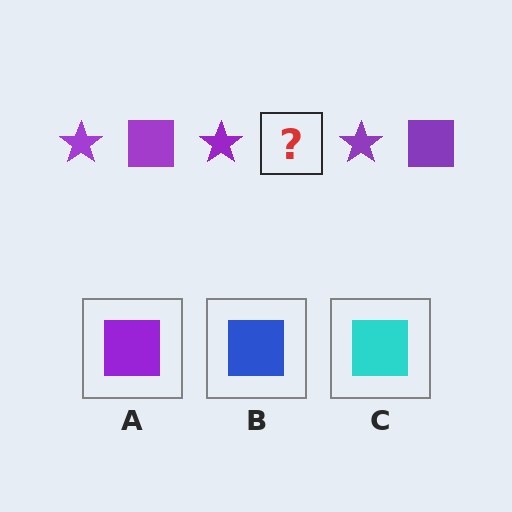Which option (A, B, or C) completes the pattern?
A.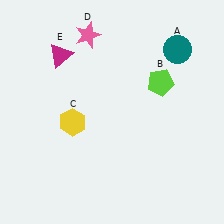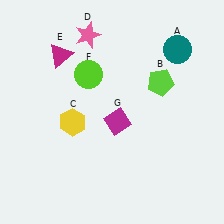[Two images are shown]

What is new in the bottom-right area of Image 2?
A magenta diamond (G) was added in the bottom-right area of Image 2.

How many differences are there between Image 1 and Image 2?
There are 2 differences between the two images.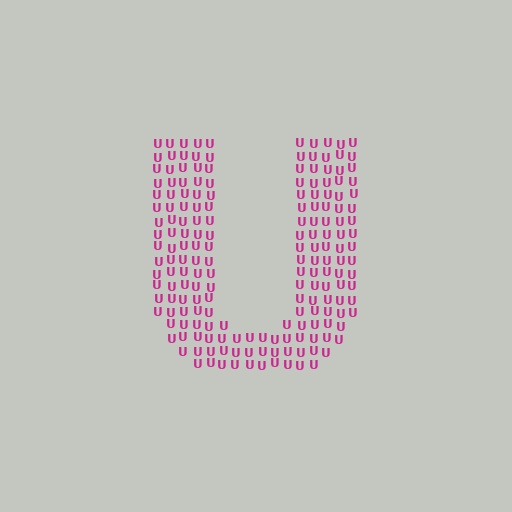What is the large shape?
The large shape is the letter U.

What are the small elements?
The small elements are letter U's.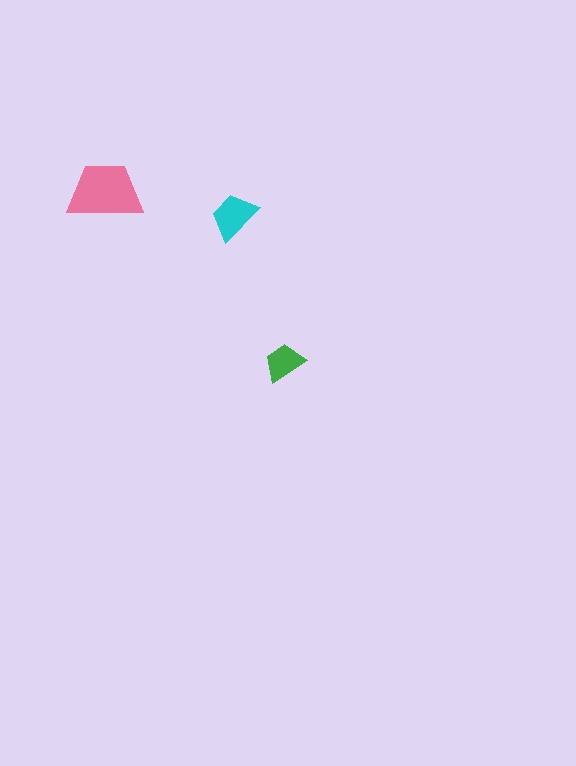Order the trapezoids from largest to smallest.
the pink one, the cyan one, the green one.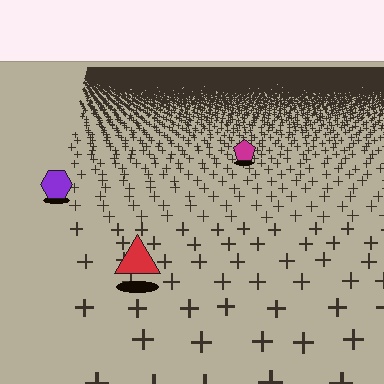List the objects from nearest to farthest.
From nearest to farthest: the red triangle, the purple hexagon, the magenta pentagon.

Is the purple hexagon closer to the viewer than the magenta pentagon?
Yes. The purple hexagon is closer — you can tell from the texture gradient: the ground texture is coarser near it.